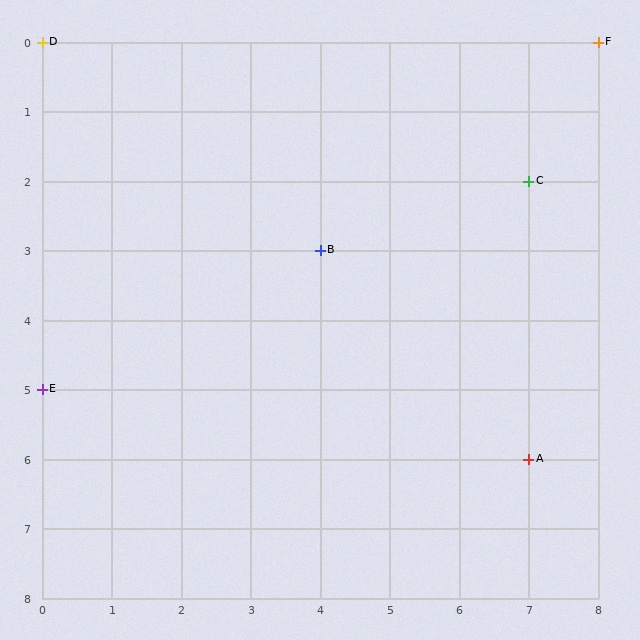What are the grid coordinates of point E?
Point E is at grid coordinates (0, 5).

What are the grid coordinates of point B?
Point B is at grid coordinates (4, 3).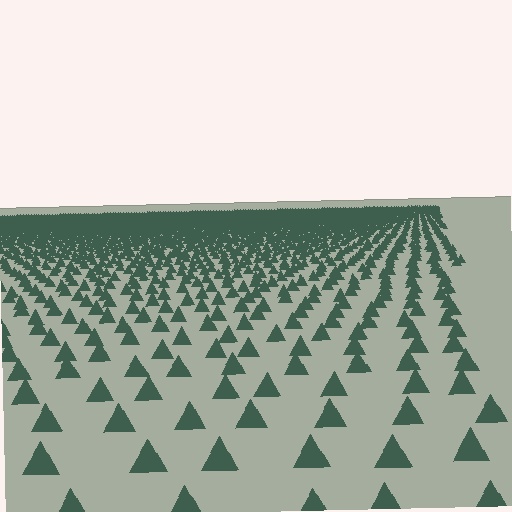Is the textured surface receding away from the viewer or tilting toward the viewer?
The surface is receding away from the viewer. Texture elements get smaller and denser toward the top.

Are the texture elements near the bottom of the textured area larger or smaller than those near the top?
Larger. Near the bottom, elements are closer to the viewer and appear at a bigger on-screen size.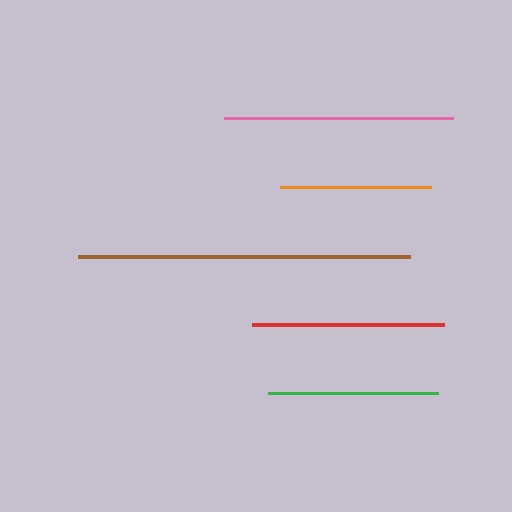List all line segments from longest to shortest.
From longest to shortest: brown, pink, red, green, orange.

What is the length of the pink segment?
The pink segment is approximately 229 pixels long.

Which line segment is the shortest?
The orange line is the shortest at approximately 151 pixels.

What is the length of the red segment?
The red segment is approximately 193 pixels long.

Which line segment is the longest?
The brown line is the longest at approximately 332 pixels.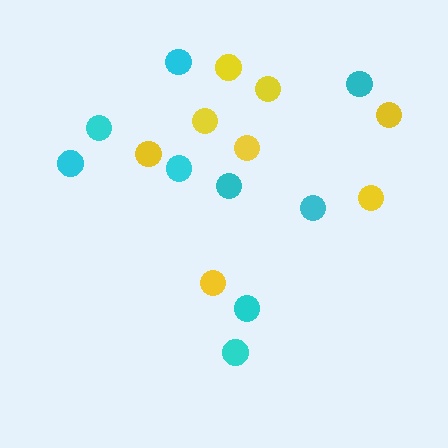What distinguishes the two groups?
There are 2 groups: one group of cyan circles (9) and one group of yellow circles (8).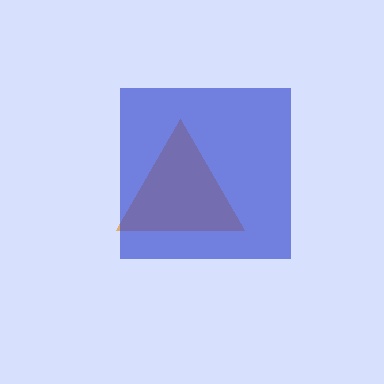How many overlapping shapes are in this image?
There are 2 overlapping shapes in the image.